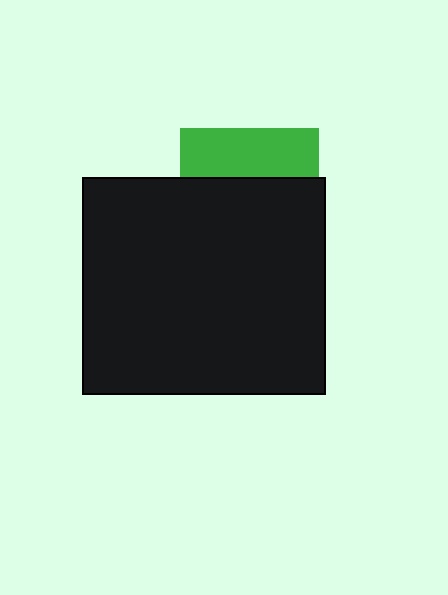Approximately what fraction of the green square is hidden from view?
Roughly 64% of the green square is hidden behind the black rectangle.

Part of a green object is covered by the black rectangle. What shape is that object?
It is a square.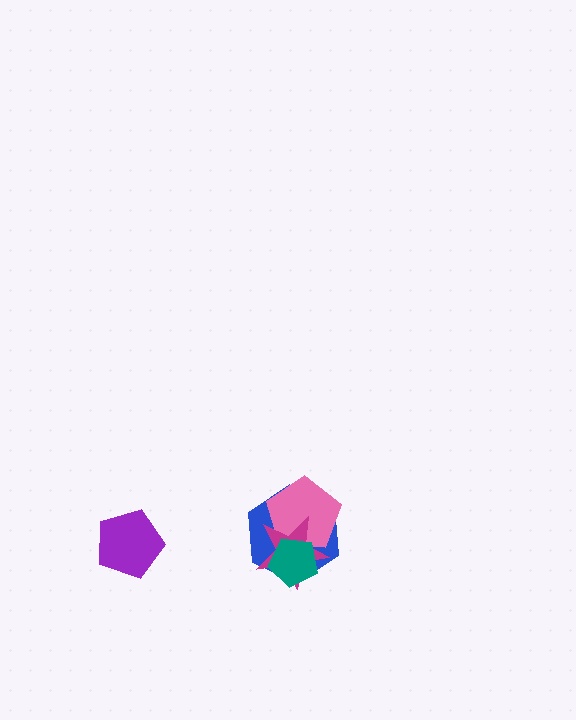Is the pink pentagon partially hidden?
Yes, it is partially covered by another shape.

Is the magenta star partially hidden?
Yes, it is partially covered by another shape.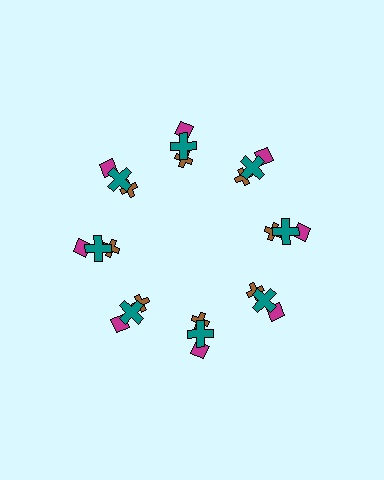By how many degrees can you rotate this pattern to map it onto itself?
The pattern maps onto itself every 45 degrees of rotation.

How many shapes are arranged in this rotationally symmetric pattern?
There are 24 shapes, arranged in 8 groups of 3.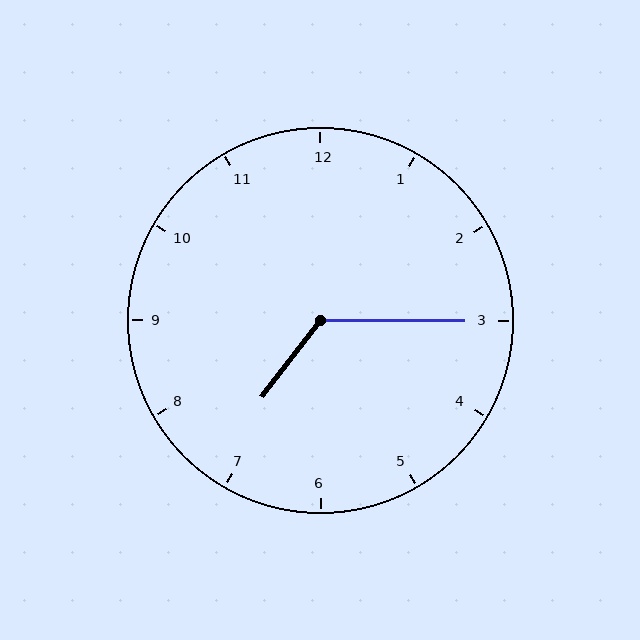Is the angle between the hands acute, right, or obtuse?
It is obtuse.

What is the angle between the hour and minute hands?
Approximately 128 degrees.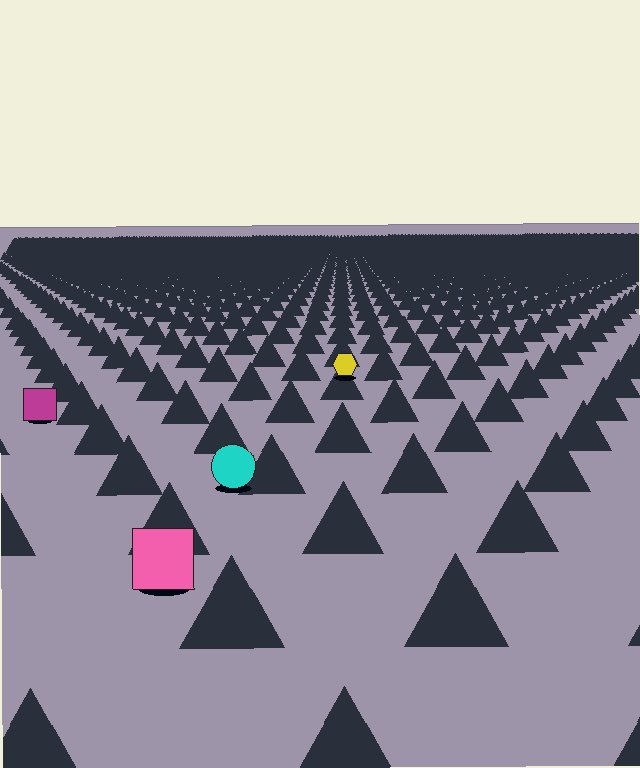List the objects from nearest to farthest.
From nearest to farthest: the pink square, the cyan circle, the magenta square, the yellow hexagon.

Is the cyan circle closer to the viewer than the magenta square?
Yes. The cyan circle is closer — you can tell from the texture gradient: the ground texture is coarser near it.